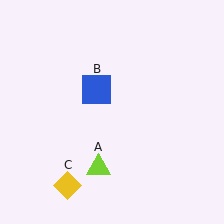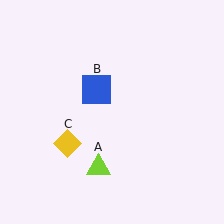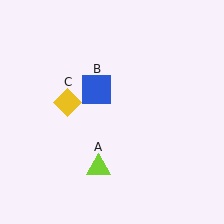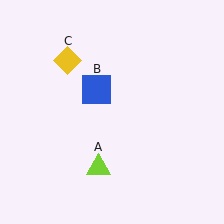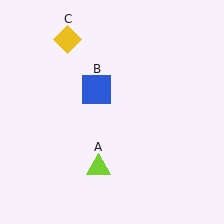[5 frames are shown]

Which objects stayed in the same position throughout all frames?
Lime triangle (object A) and blue square (object B) remained stationary.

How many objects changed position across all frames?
1 object changed position: yellow diamond (object C).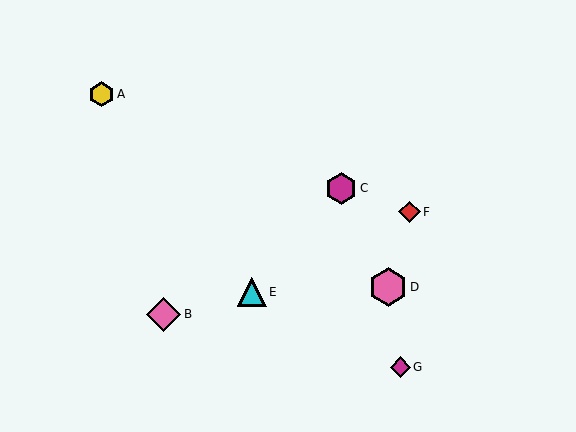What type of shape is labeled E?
Shape E is a cyan triangle.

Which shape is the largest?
The pink hexagon (labeled D) is the largest.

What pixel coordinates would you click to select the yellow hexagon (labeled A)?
Click at (101, 94) to select the yellow hexagon A.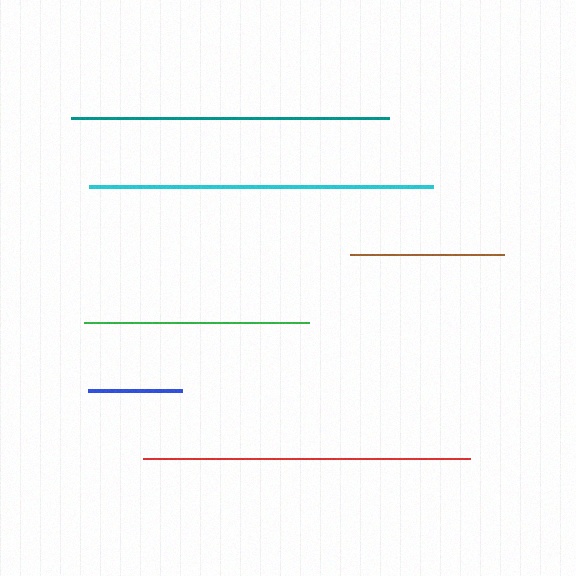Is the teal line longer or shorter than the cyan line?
The cyan line is longer than the teal line.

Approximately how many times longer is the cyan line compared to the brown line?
The cyan line is approximately 2.2 times the length of the brown line.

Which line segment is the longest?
The cyan line is the longest at approximately 344 pixels.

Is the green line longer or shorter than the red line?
The red line is longer than the green line.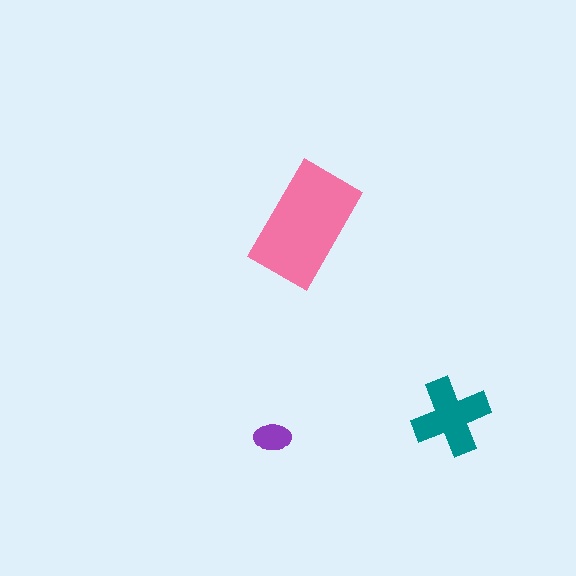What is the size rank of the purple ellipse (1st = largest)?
3rd.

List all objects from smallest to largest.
The purple ellipse, the teal cross, the pink rectangle.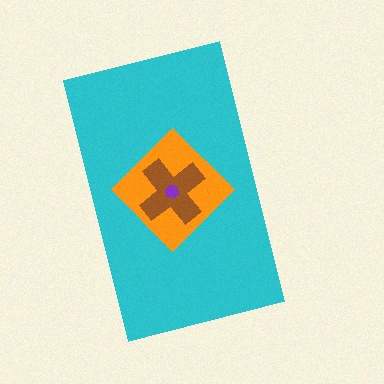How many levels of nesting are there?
4.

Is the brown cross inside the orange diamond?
Yes.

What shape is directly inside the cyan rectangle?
The orange diamond.